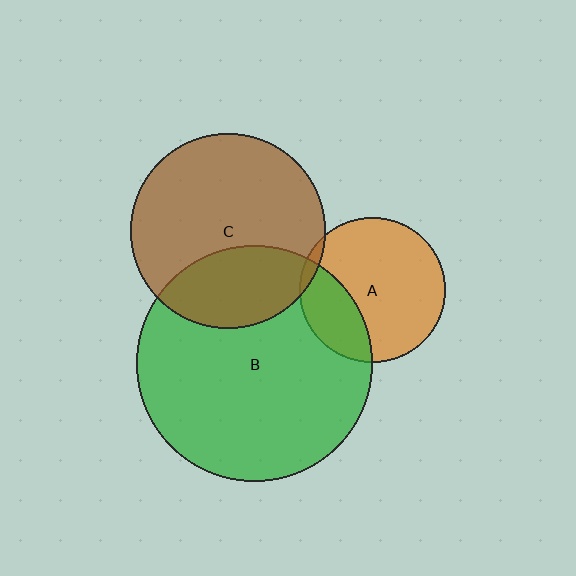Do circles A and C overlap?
Yes.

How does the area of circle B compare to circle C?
Approximately 1.5 times.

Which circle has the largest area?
Circle B (green).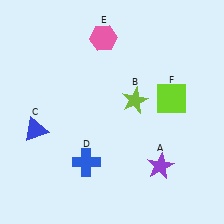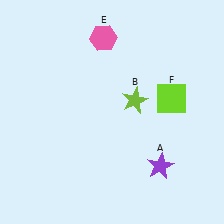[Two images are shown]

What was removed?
The blue triangle (C), the blue cross (D) were removed in Image 2.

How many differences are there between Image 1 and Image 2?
There are 2 differences between the two images.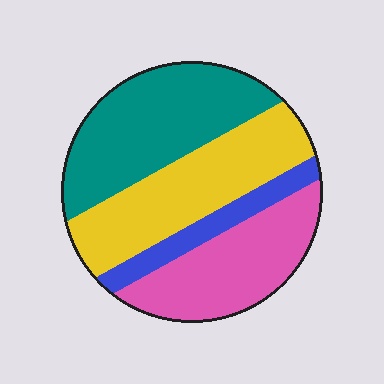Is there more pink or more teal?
Teal.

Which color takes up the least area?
Blue, at roughly 10%.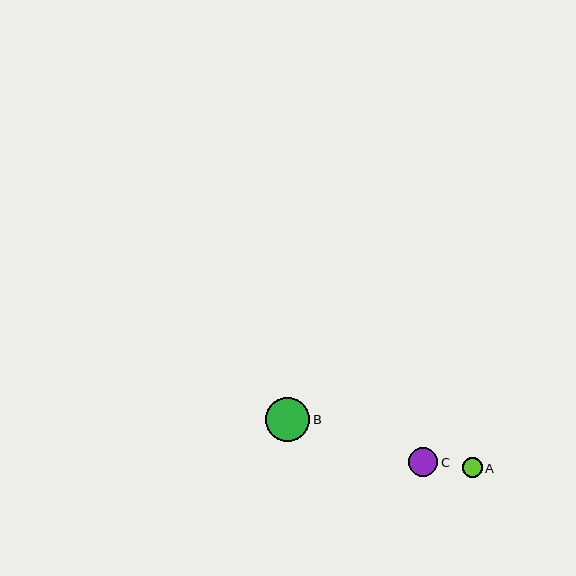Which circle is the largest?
Circle B is the largest with a size of approximately 44 pixels.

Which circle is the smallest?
Circle A is the smallest with a size of approximately 20 pixels.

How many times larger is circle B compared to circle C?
Circle B is approximately 1.5 times the size of circle C.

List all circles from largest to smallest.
From largest to smallest: B, C, A.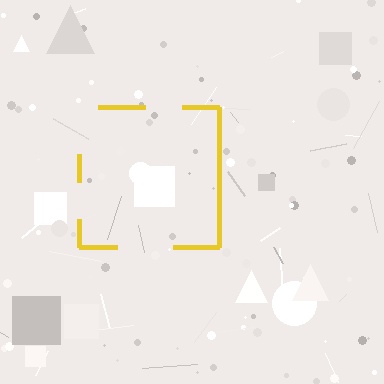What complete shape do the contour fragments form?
The contour fragments form a square.